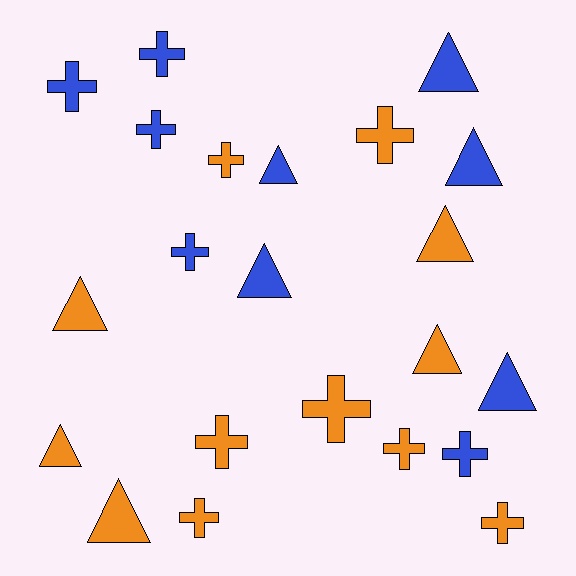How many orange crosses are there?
There are 7 orange crosses.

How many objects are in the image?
There are 22 objects.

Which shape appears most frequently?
Cross, with 12 objects.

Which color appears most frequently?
Orange, with 12 objects.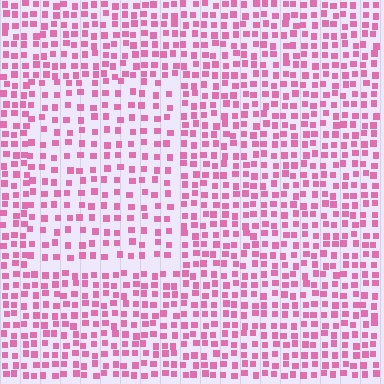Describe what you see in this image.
The image contains small pink elements arranged at two different densities. A rectangle-shaped region is visible where the elements are less densely packed than the surrounding area.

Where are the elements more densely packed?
The elements are more densely packed outside the rectangle boundary.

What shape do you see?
I see a rectangle.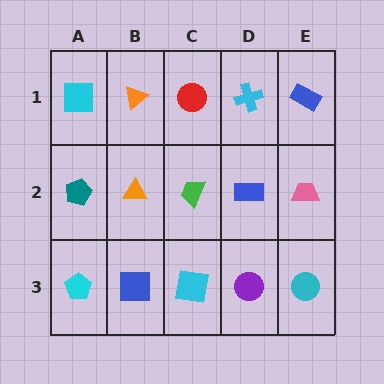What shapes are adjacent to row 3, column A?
A teal pentagon (row 2, column A), a blue square (row 3, column B).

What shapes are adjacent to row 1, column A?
A teal pentagon (row 2, column A), an orange triangle (row 1, column B).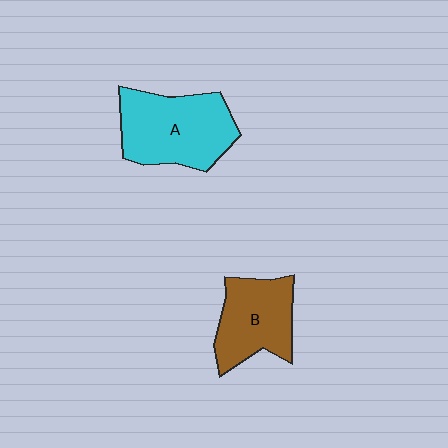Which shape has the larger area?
Shape A (cyan).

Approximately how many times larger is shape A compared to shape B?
Approximately 1.3 times.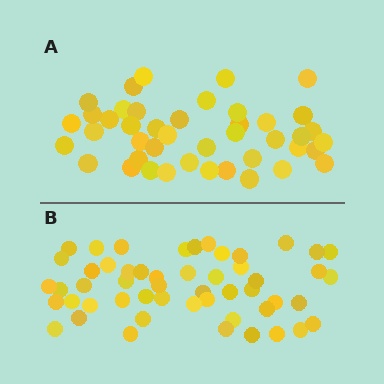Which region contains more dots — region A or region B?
Region B (the bottom region) has more dots.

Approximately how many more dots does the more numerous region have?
Region B has roughly 8 or so more dots than region A.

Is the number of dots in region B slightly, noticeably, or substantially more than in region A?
Region B has only slightly more — the two regions are fairly close. The ratio is roughly 1.2 to 1.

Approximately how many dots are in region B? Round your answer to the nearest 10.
About 50 dots. (The exact count is 52, which rounds to 50.)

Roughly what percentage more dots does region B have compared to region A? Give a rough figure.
About 20% more.